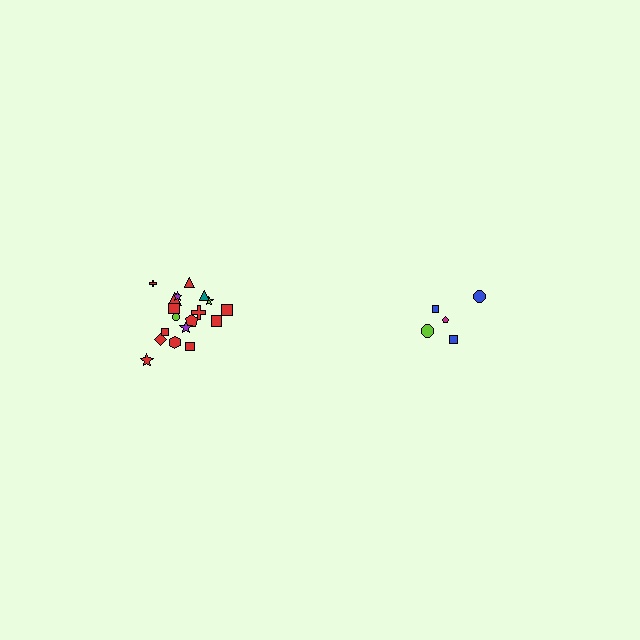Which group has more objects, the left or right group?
The left group.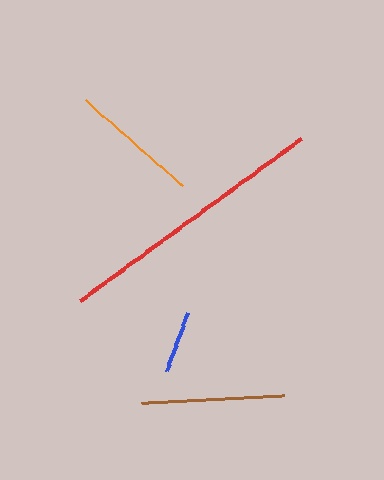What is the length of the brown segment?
The brown segment is approximately 142 pixels long.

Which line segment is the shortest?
The blue line is the shortest at approximately 61 pixels.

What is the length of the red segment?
The red segment is approximately 273 pixels long.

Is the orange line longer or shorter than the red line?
The red line is longer than the orange line.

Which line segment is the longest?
The red line is the longest at approximately 273 pixels.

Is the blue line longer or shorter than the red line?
The red line is longer than the blue line.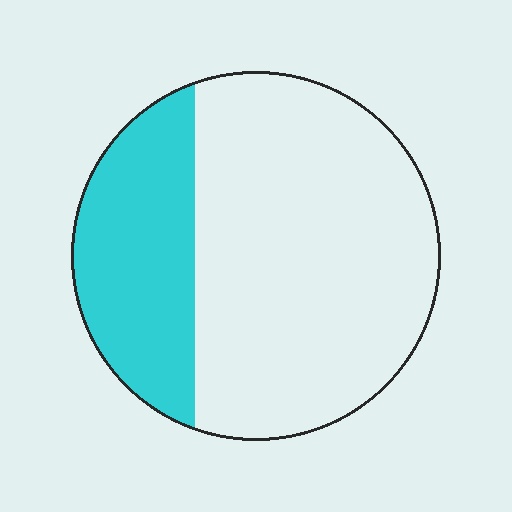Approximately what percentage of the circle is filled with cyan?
Approximately 30%.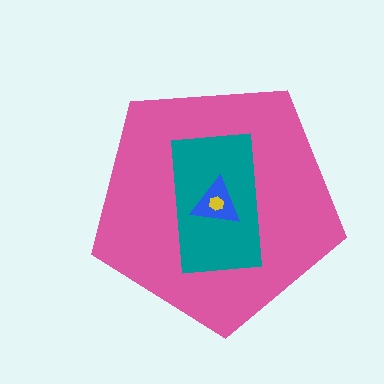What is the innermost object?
The yellow hexagon.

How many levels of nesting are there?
4.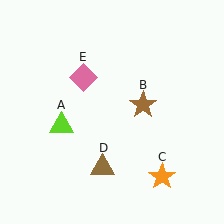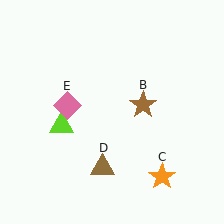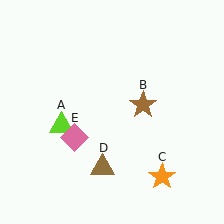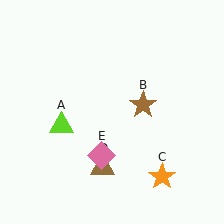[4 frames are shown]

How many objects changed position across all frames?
1 object changed position: pink diamond (object E).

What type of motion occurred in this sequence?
The pink diamond (object E) rotated counterclockwise around the center of the scene.